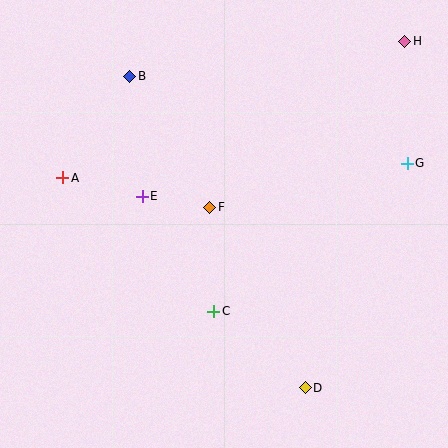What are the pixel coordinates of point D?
Point D is at (305, 388).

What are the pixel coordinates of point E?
Point E is at (142, 196).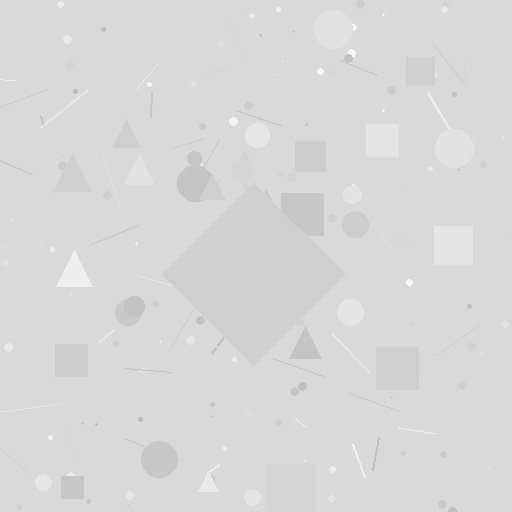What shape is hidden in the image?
A diamond is hidden in the image.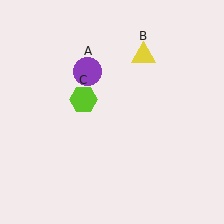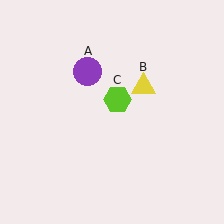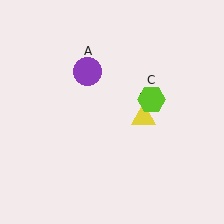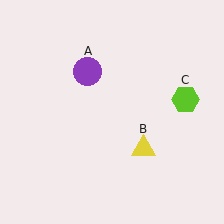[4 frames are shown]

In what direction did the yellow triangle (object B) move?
The yellow triangle (object B) moved down.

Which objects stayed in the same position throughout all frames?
Purple circle (object A) remained stationary.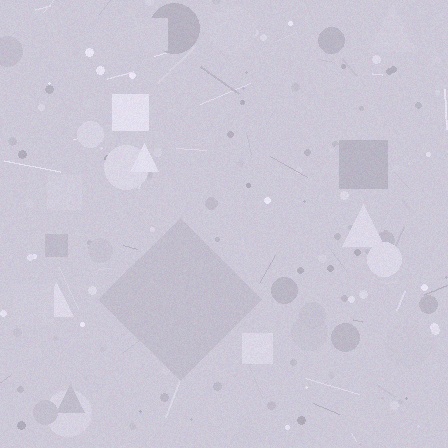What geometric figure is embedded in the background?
A diamond is embedded in the background.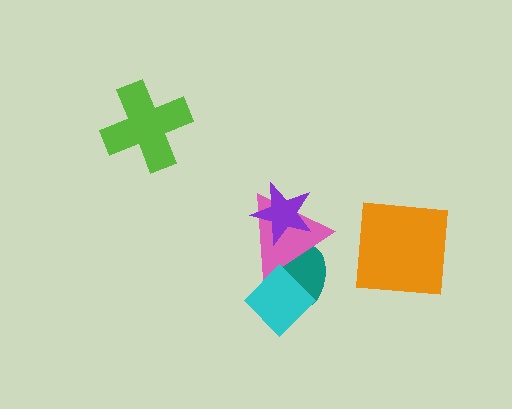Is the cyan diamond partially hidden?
No, no other shape covers it.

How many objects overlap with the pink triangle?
3 objects overlap with the pink triangle.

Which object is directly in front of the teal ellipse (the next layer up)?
The pink triangle is directly in front of the teal ellipse.